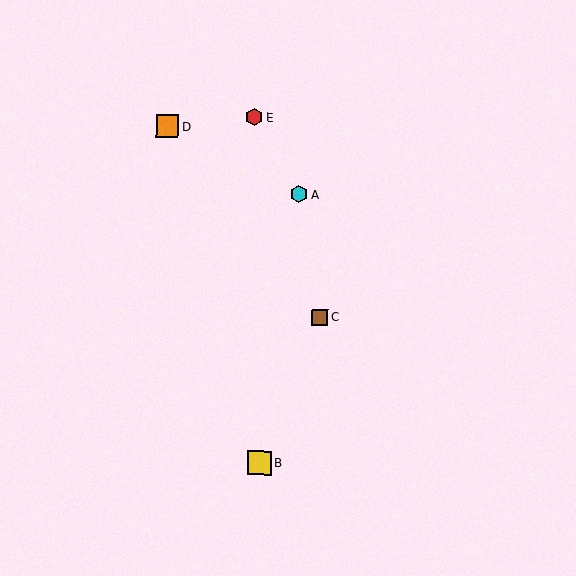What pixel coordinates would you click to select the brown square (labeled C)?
Click at (320, 317) to select the brown square C.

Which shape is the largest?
The yellow square (labeled B) is the largest.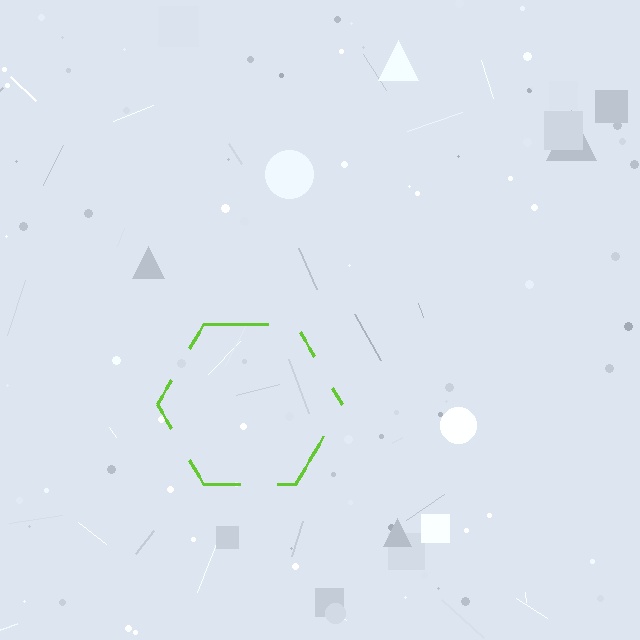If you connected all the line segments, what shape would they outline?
They would outline a hexagon.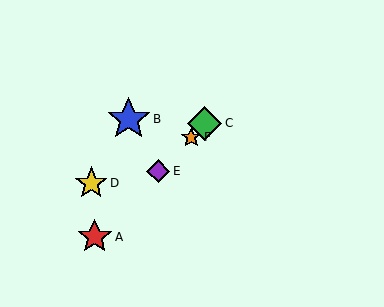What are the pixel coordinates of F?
Object F is at (191, 137).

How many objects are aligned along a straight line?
4 objects (A, C, E, F) are aligned along a straight line.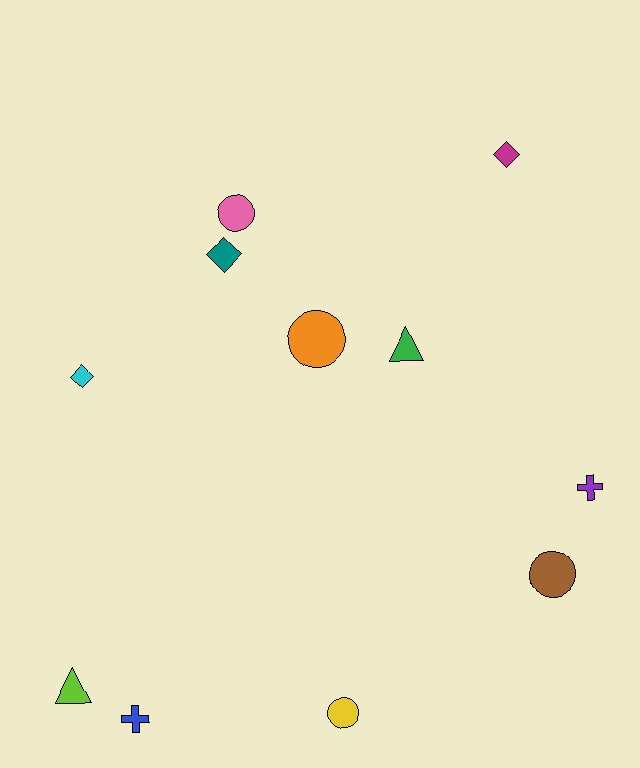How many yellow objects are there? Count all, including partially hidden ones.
There is 1 yellow object.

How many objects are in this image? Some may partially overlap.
There are 11 objects.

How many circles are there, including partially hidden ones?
There are 4 circles.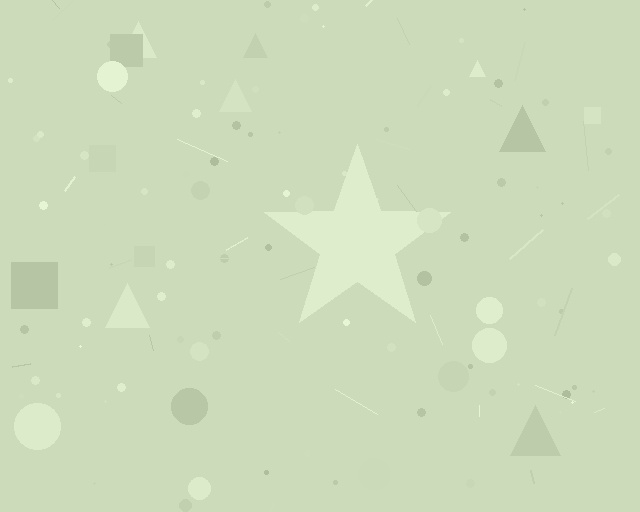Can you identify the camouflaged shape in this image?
The camouflaged shape is a star.